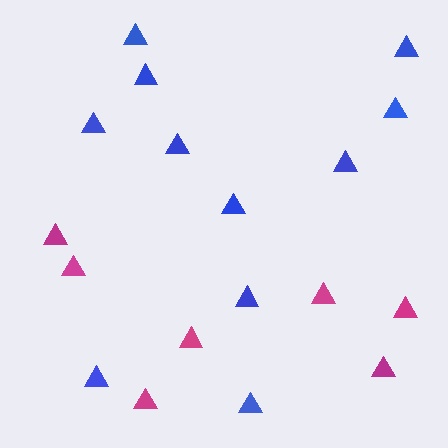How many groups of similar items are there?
There are 2 groups: one group of blue triangles (11) and one group of magenta triangles (7).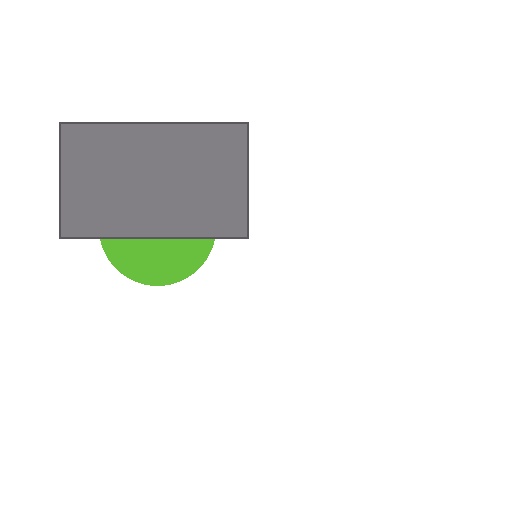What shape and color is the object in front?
The object in front is a gray rectangle.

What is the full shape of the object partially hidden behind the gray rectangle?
The partially hidden object is a lime circle.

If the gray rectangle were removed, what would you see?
You would see the complete lime circle.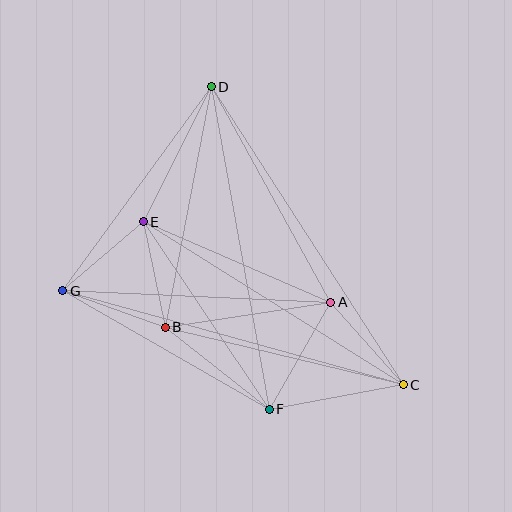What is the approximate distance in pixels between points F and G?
The distance between F and G is approximately 238 pixels.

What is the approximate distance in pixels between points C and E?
The distance between C and E is approximately 307 pixels.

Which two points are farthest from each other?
Points C and D are farthest from each other.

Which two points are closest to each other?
Points E and G are closest to each other.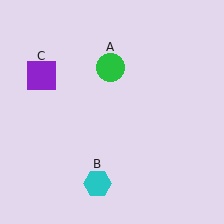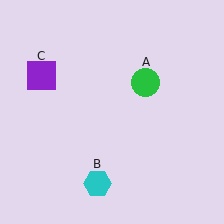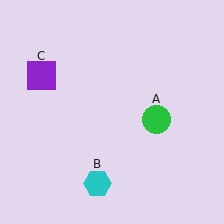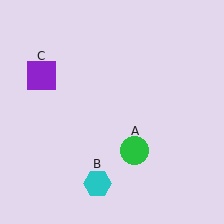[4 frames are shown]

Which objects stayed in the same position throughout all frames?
Cyan hexagon (object B) and purple square (object C) remained stationary.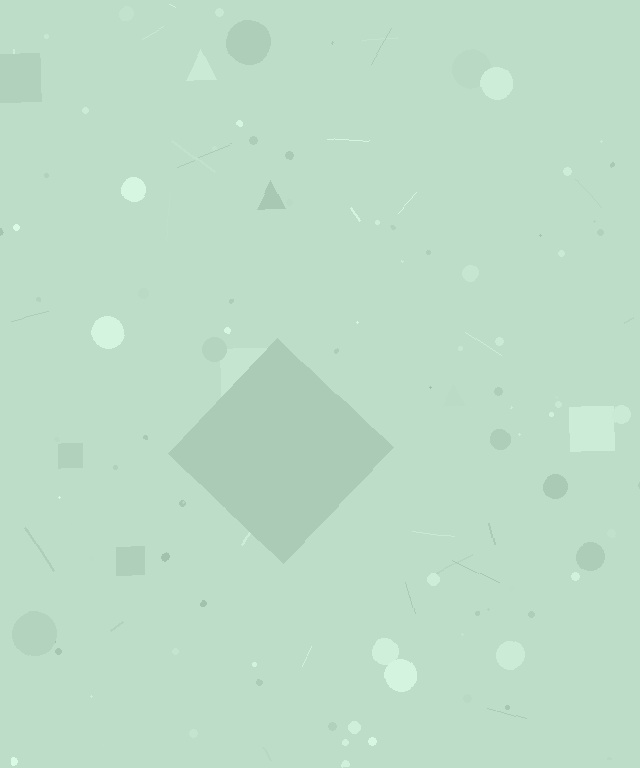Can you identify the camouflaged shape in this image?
The camouflaged shape is a diamond.